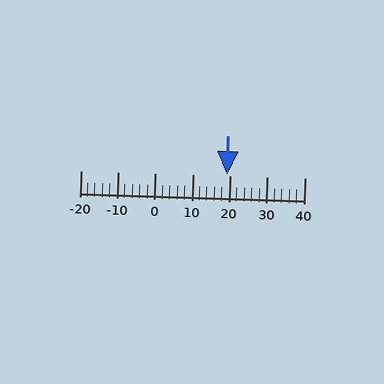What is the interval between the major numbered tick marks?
The major tick marks are spaced 10 units apart.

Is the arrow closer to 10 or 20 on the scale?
The arrow is closer to 20.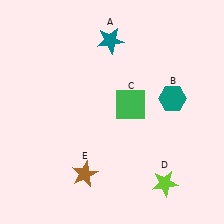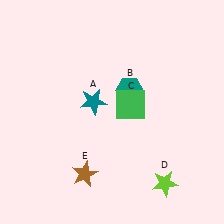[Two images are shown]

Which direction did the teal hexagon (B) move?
The teal hexagon (B) moved left.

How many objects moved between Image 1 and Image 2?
2 objects moved between the two images.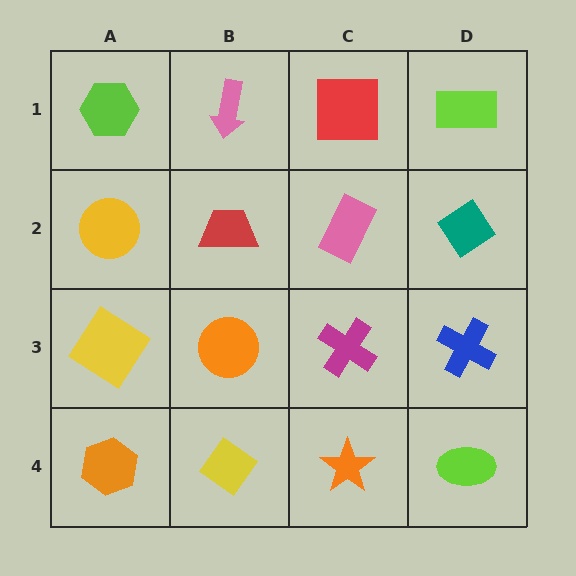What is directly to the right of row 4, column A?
A yellow diamond.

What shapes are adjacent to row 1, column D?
A teal diamond (row 2, column D), a red square (row 1, column C).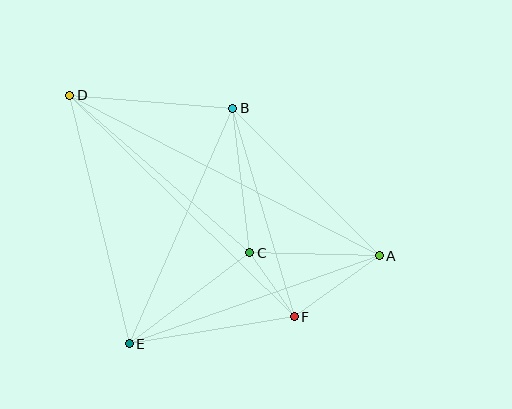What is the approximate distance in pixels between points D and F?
The distance between D and F is approximately 315 pixels.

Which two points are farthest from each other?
Points A and D are farthest from each other.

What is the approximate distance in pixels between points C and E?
The distance between C and E is approximately 151 pixels.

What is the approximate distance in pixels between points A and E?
The distance between A and E is approximately 265 pixels.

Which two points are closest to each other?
Points C and F are closest to each other.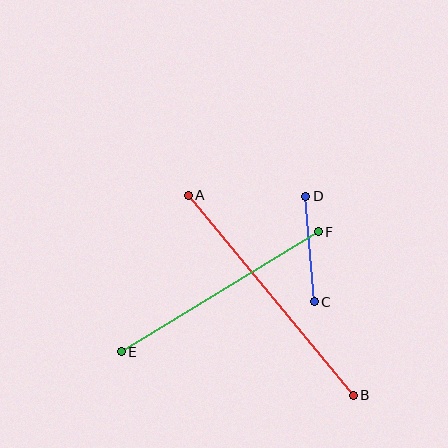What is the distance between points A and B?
The distance is approximately 259 pixels.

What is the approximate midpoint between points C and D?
The midpoint is at approximately (310, 249) pixels.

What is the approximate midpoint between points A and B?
The midpoint is at approximately (271, 295) pixels.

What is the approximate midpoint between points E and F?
The midpoint is at approximately (220, 292) pixels.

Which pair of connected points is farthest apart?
Points A and B are farthest apart.